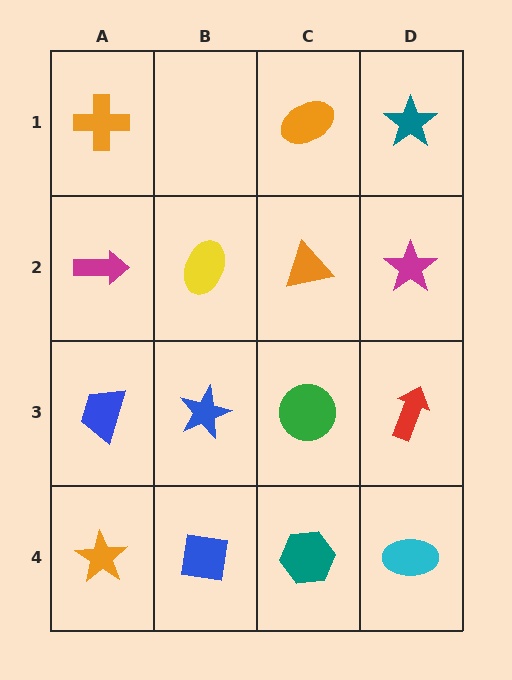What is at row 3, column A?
A blue trapezoid.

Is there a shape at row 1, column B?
No, that cell is empty.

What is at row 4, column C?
A teal hexagon.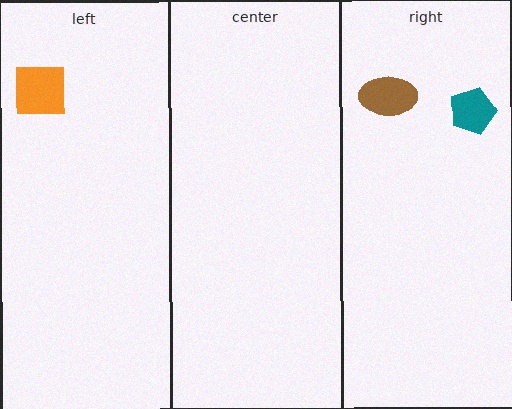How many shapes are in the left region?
1.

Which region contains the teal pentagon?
The right region.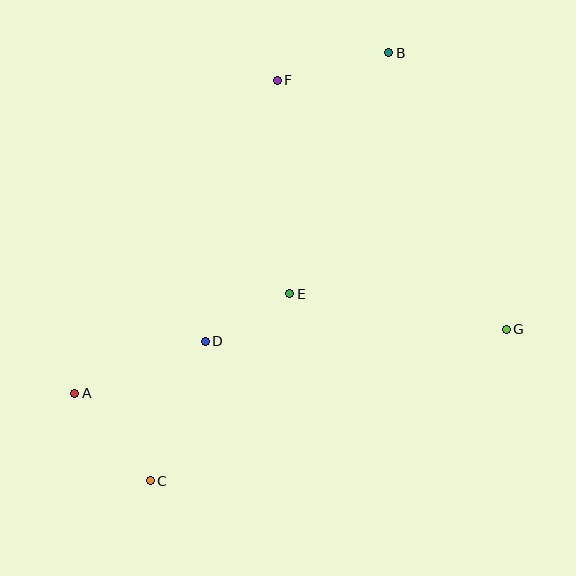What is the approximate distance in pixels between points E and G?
The distance between E and G is approximately 220 pixels.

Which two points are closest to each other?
Points D and E are closest to each other.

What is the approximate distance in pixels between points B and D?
The distance between B and D is approximately 342 pixels.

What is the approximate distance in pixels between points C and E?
The distance between C and E is approximately 233 pixels.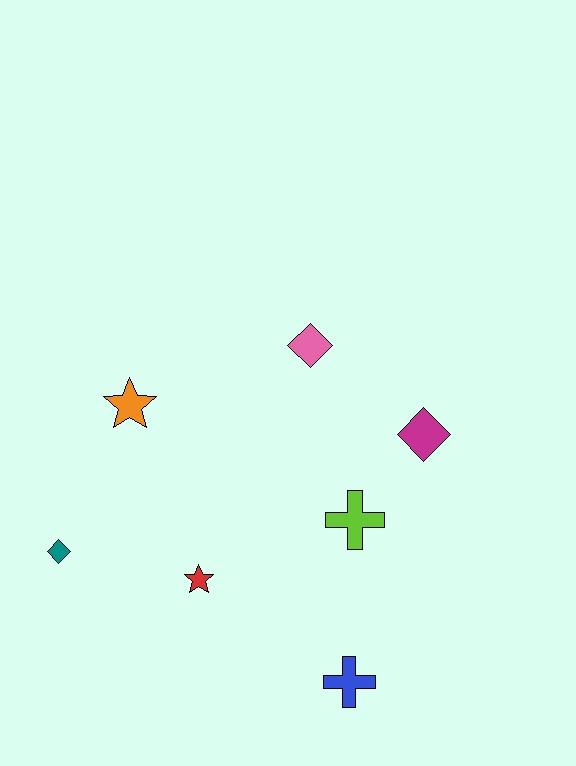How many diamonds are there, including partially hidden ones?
There are 3 diamonds.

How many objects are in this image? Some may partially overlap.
There are 7 objects.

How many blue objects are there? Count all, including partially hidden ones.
There is 1 blue object.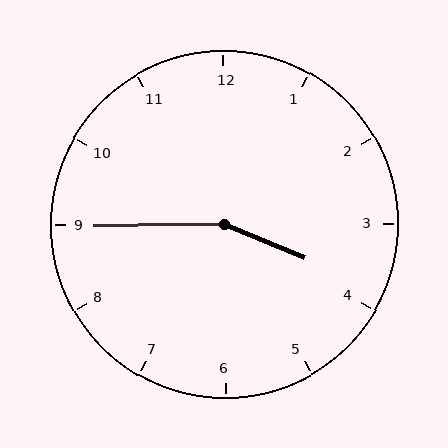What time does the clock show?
3:45.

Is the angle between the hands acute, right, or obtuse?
It is obtuse.